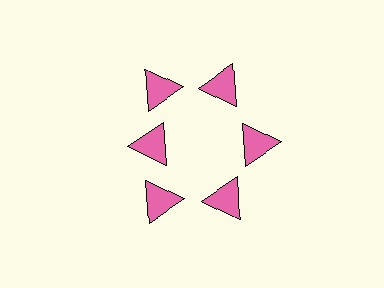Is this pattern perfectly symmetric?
No. The 6 pink triangles are arranged in a ring, but one element near the 9 o'clock position is pulled inward toward the center, breaking the 6-fold rotational symmetry.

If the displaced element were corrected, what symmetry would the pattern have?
It would have 6-fold rotational symmetry — the pattern would map onto itself every 60 degrees.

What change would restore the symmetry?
The symmetry would be restored by moving it outward, back onto the ring so that all 6 triangles sit at equal angles and equal distance from the center.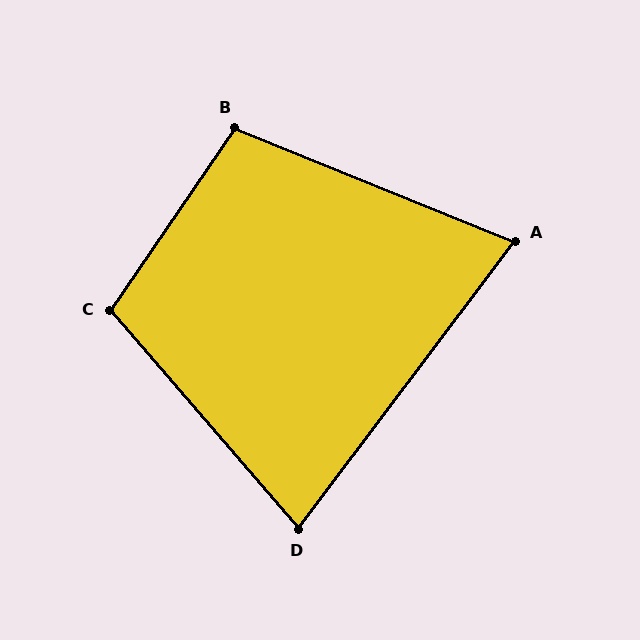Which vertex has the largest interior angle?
C, at approximately 105 degrees.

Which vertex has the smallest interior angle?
A, at approximately 75 degrees.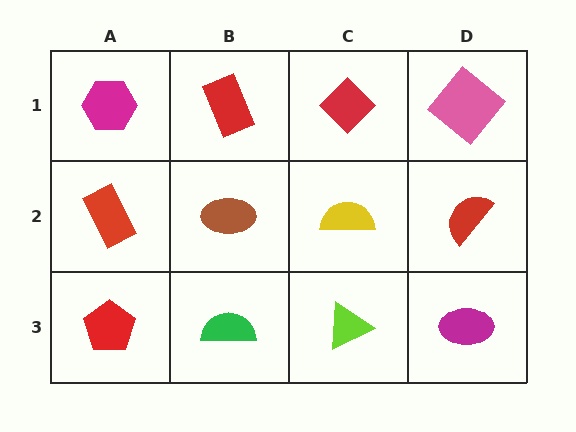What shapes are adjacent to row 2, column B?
A red rectangle (row 1, column B), a green semicircle (row 3, column B), a red rectangle (row 2, column A), a yellow semicircle (row 2, column C).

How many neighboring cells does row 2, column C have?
4.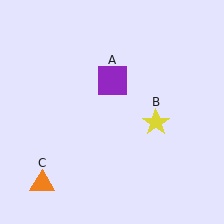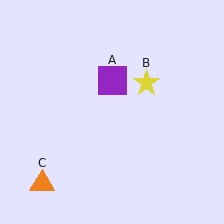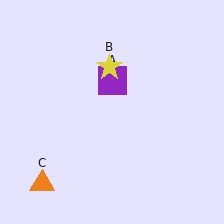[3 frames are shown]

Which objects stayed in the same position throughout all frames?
Purple square (object A) and orange triangle (object C) remained stationary.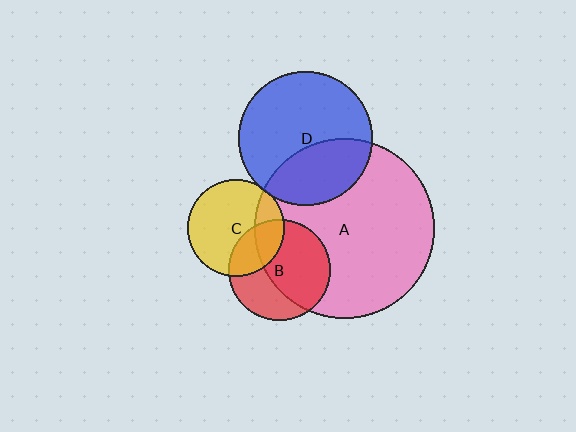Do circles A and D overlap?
Yes.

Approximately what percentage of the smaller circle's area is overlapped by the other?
Approximately 35%.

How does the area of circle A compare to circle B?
Approximately 3.1 times.